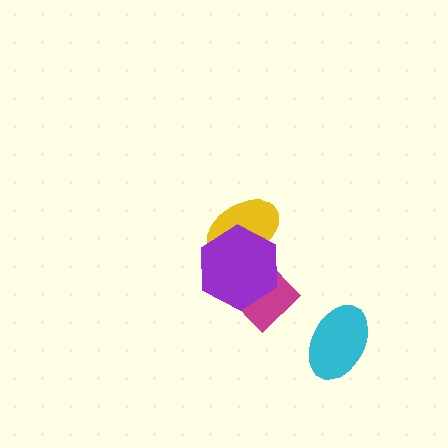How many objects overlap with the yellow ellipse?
2 objects overlap with the yellow ellipse.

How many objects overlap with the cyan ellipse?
0 objects overlap with the cyan ellipse.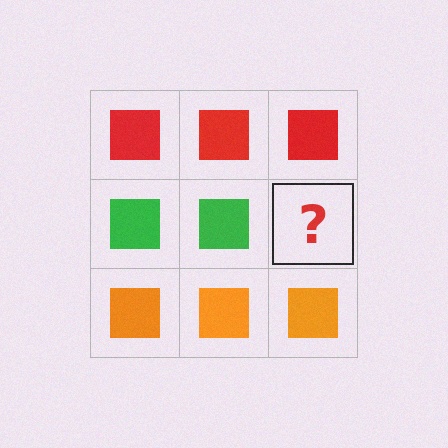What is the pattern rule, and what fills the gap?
The rule is that each row has a consistent color. The gap should be filled with a green square.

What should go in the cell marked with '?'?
The missing cell should contain a green square.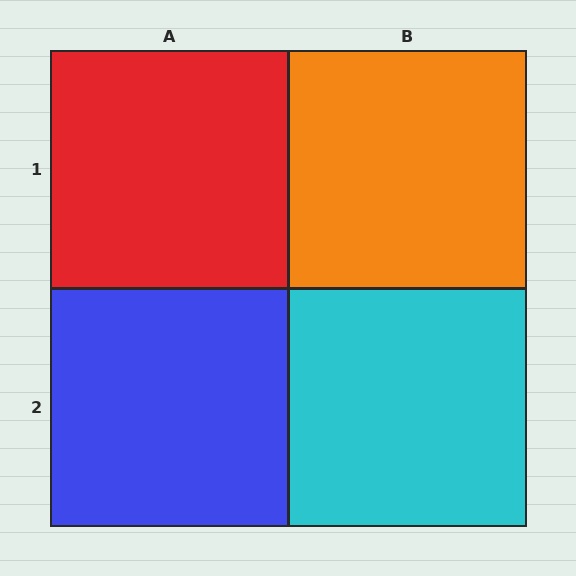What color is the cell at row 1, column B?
Orange.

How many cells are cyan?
1 cell is cyan.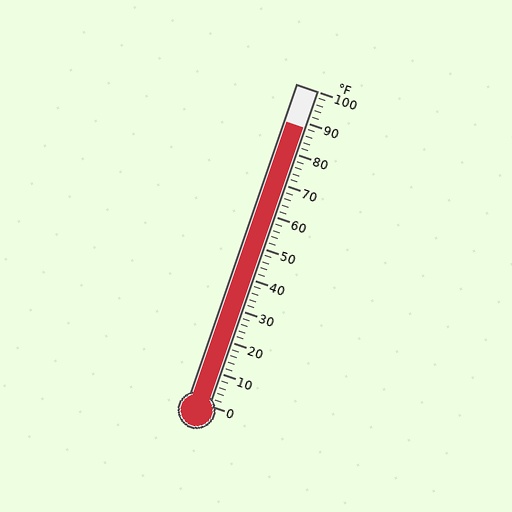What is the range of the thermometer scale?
The thermometer scale ranges from 0°F to 100°F.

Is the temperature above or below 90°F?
The temperature is below 90°F.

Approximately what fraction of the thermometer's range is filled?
The thermometer is filled to approximately 90% of its range.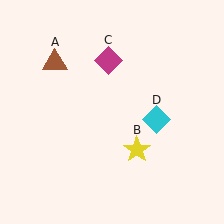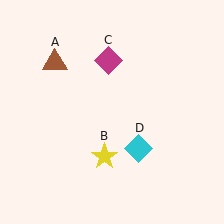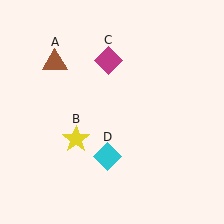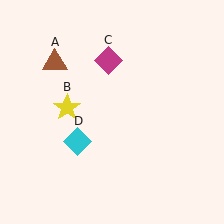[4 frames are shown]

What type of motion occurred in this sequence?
The yellow star (object B), cyan diamond (object D) rotated clockwise around the center of the scene.